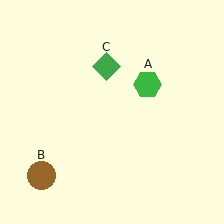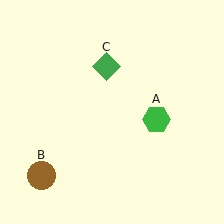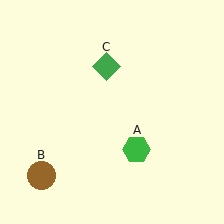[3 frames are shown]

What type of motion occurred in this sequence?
The green hexagon (object A) rotated clockwise around the center of the scene.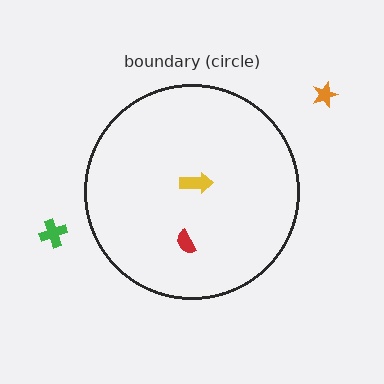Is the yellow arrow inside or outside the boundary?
Inside.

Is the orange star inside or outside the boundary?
Outside.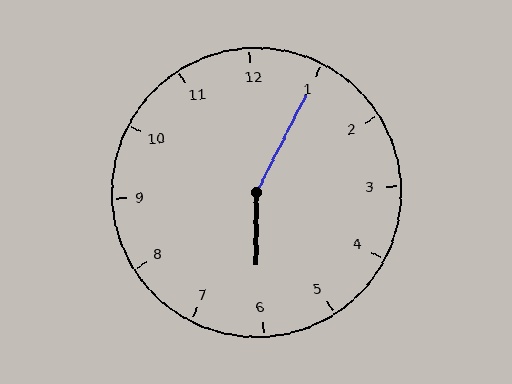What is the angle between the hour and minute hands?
Approximately 152 degrees.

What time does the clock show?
6:05.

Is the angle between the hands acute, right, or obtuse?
It is obtuse.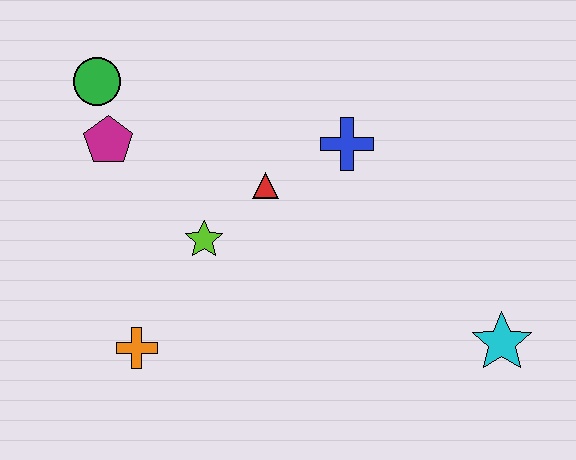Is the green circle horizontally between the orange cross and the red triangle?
No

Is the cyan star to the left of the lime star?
No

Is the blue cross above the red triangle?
Yes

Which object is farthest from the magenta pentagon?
The cyan star is farthest from the magenta pentagon.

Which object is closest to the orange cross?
The lime star is closest to the orange cross.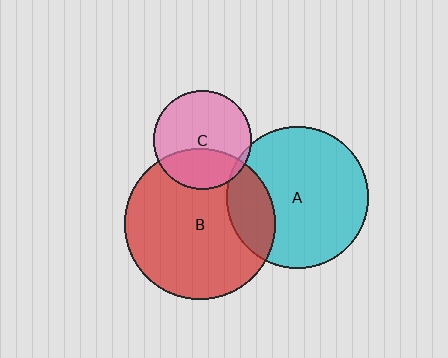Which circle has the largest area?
Circle B (red).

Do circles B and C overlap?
Yes.